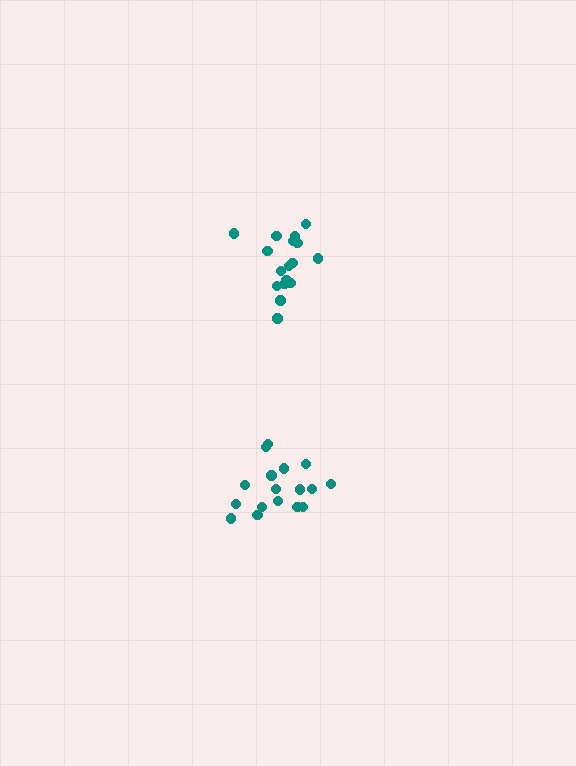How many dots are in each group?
Group 1: 17 dots, Group 2: 17 dots (34 total).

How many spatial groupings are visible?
There are 2 spatial groupings.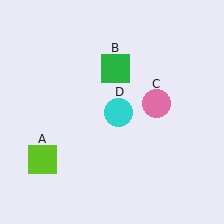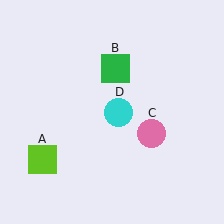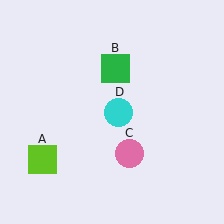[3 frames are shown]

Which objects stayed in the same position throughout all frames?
Lime square (object A) and green square (object B) and cyan circle (object D) remained stationary.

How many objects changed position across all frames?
1 object changed position: pink circle (object C).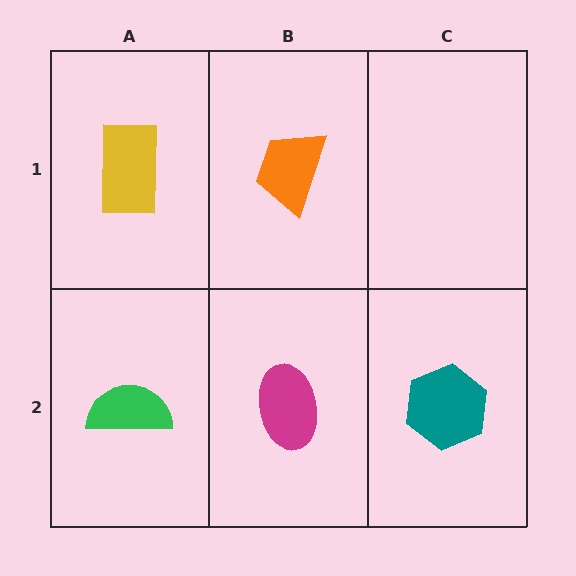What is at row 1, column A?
A yellow rectangle.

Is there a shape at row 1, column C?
No, that cell is empty.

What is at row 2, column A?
A green semicircle.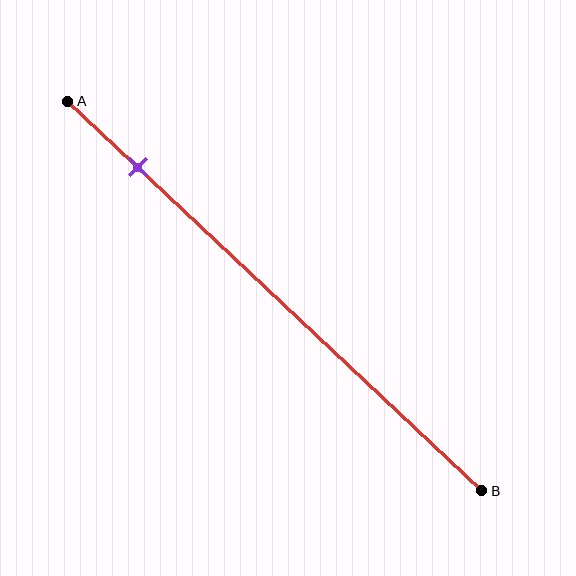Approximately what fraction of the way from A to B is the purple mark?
The purple mark is approximately 15% of the way from A to B.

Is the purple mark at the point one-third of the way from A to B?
No, the mark is at about 15% from A, not at the 33% one-third point.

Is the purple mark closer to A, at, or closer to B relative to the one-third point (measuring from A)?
The purple mark is closer to point A than the one-third point of segment AB.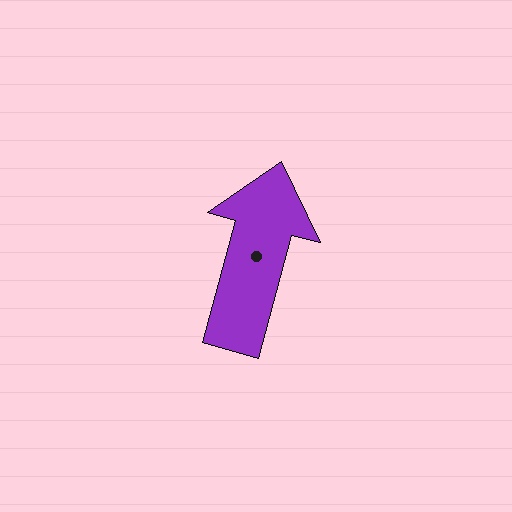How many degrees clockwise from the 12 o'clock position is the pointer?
Approximately 15 degrees.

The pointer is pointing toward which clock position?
Roughly 1 o'clock.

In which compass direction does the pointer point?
North.